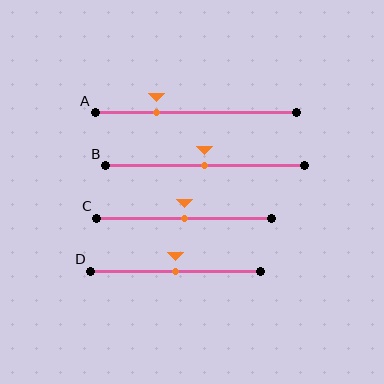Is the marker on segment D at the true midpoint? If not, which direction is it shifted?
Yes, the marker on segment D is at the true midpoint.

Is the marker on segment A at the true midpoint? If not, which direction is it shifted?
No, the marker on segment A is shifted to the left by about 20% of the segment length.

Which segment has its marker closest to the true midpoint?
Segment B has its marker closest to the true midpoint.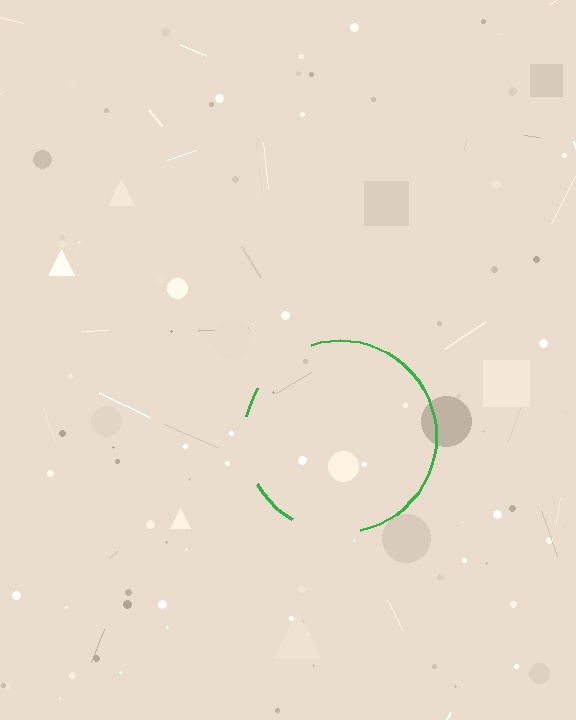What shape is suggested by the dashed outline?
The dashed outline suggests a circle.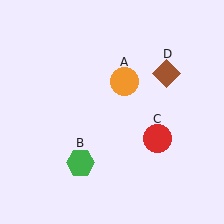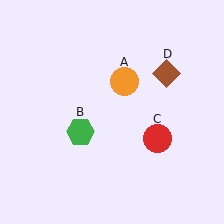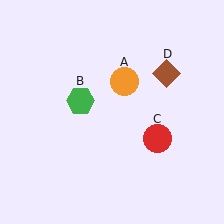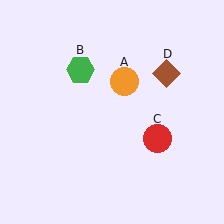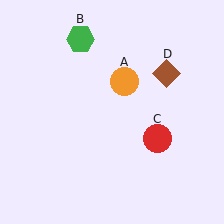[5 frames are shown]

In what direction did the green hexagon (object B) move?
The green hexagon (object B) moved up.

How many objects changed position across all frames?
1 object changed position: green hexagon (object B).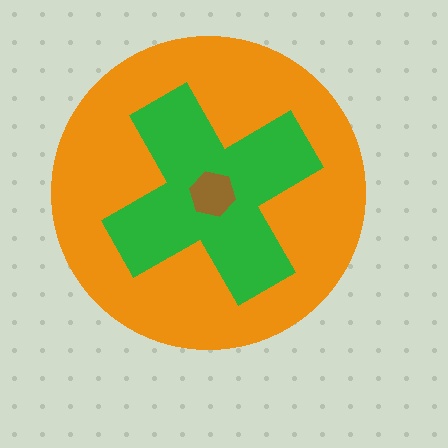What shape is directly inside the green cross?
The brown hexagon.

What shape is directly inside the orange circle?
The green cross.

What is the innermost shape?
The brown hexagon.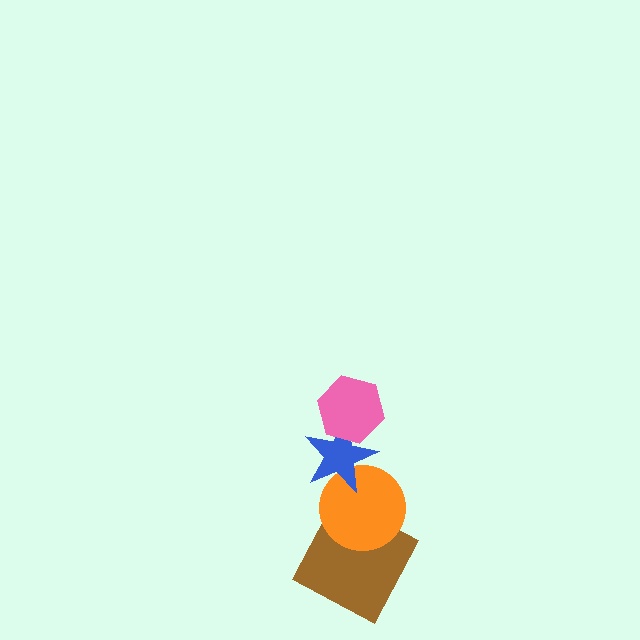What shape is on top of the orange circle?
The blue star is on top of the orange circle.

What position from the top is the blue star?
The blue star is 2nd from the top.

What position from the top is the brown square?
The brown square is 4th from the top.